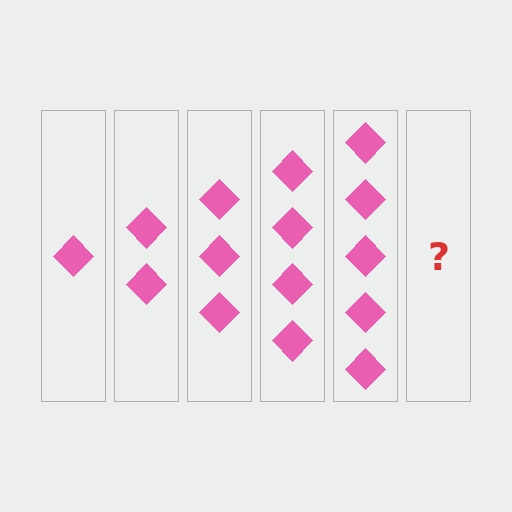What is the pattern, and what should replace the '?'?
The pattern is that each step adds one more diamond. The '?' should be 6 diamonds.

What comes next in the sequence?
The next element should be 6 diamonds.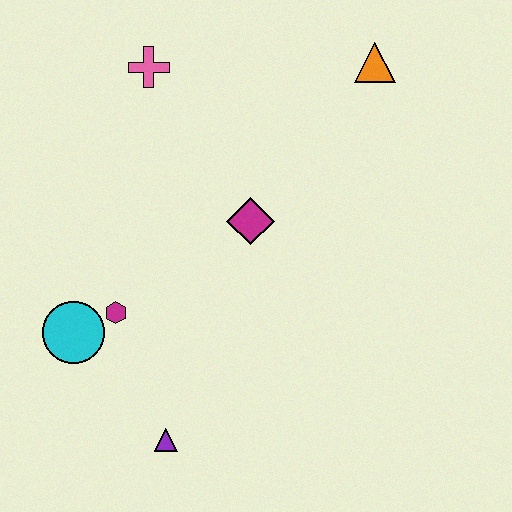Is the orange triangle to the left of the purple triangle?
No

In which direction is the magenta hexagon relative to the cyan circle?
The magenta hexagon is to the right of the cyan circle.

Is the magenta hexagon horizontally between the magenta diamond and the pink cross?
No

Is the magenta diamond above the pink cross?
No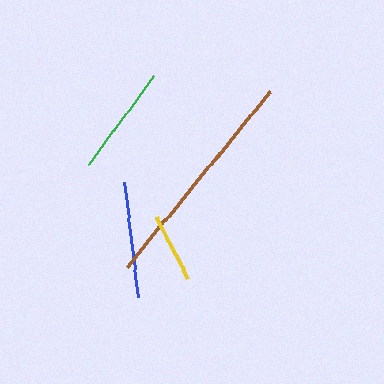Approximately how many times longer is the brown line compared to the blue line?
The brown line is approximately 2.0 times the length of the blue line.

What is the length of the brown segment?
The brown segment is approximately 226 pixels long.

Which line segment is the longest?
The brown line is the longest at approximately 226 pixels.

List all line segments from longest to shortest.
From longest to shortest: brown, blue, green, yellow.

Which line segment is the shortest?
The yellow line is the shortest at approximately 69 pixels.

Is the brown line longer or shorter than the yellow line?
The brown line is longer than the yellow line.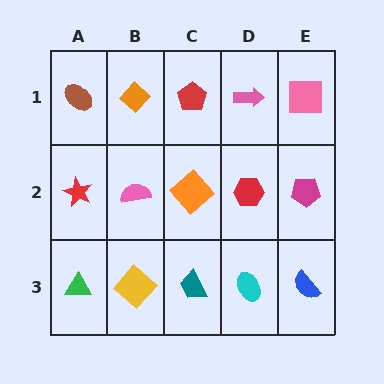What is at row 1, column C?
A red pentagon.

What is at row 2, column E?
A magenta pentagon.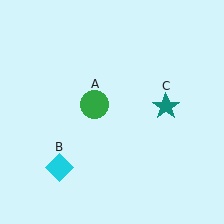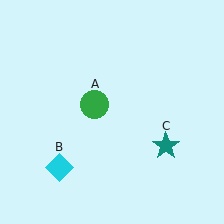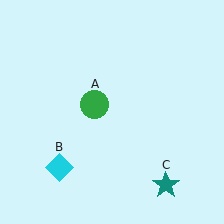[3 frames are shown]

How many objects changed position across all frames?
1 object changed position: teal star (object C).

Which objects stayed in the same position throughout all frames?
Green circle (object A) and cyan diamond (object B) remained stationary.